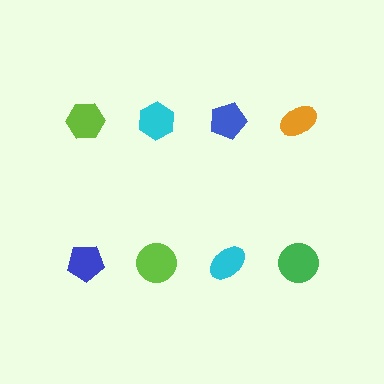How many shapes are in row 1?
4 shapes.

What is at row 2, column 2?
A lime circle.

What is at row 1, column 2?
A cyan hexagon.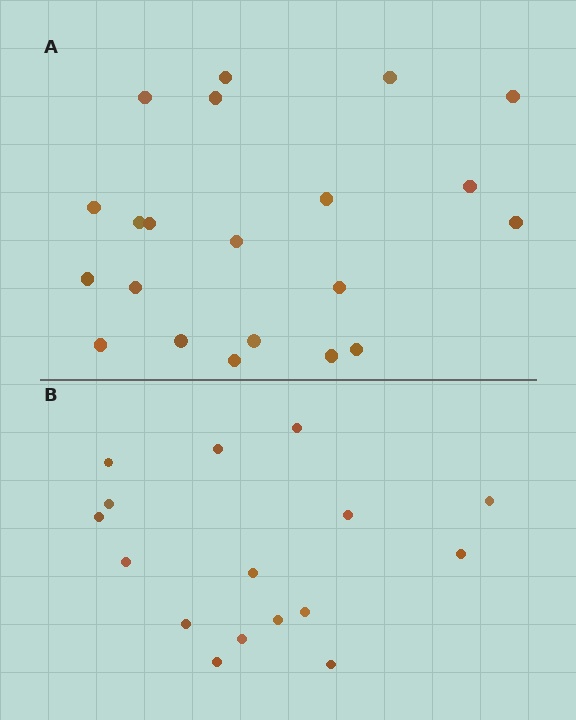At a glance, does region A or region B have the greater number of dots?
Region A (the top region) has more dots.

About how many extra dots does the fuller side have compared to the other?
Region A has about 5 more dots than region B.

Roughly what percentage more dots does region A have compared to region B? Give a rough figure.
About 30% more.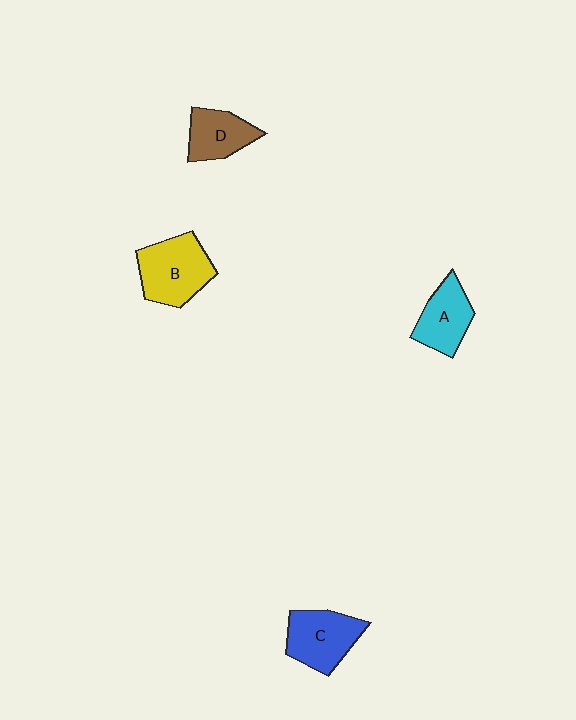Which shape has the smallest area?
Shape D (brown).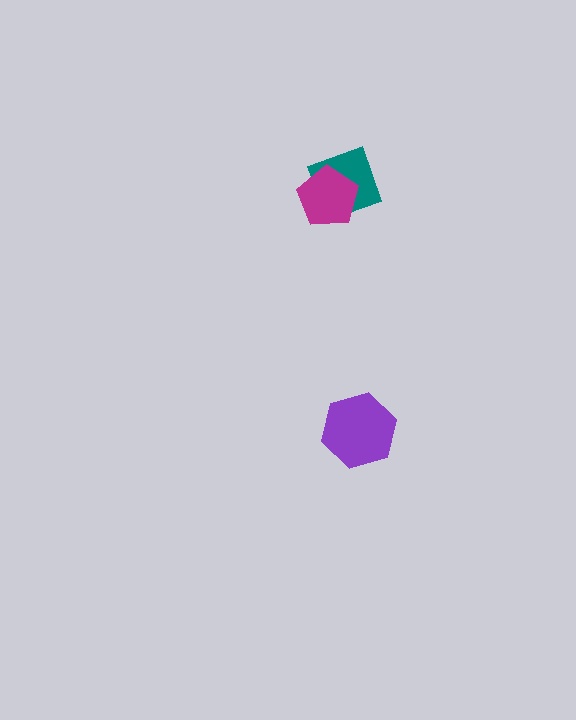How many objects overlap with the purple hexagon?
0 objects overlap with the purple hexagon.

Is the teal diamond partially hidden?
Yes, it is partially covered by another shape.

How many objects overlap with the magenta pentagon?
1 object overlaps with the magenta pentagon.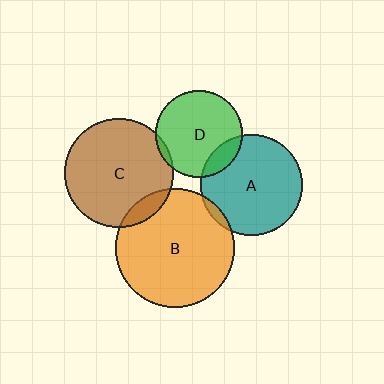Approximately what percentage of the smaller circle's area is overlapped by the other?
Approximately 15%.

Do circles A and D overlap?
Yes.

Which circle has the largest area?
Circle B (orange).